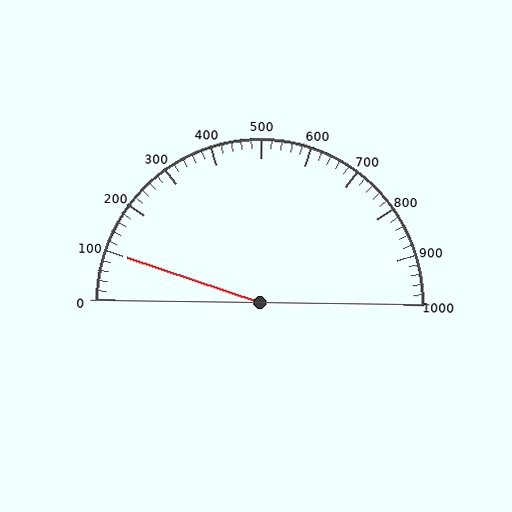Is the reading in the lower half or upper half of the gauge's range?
The reading is in the lower half of the range (0 to 1000).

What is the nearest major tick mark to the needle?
The nearest major tick mark is 100.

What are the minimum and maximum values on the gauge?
The gauge ranges from 0 to 1000.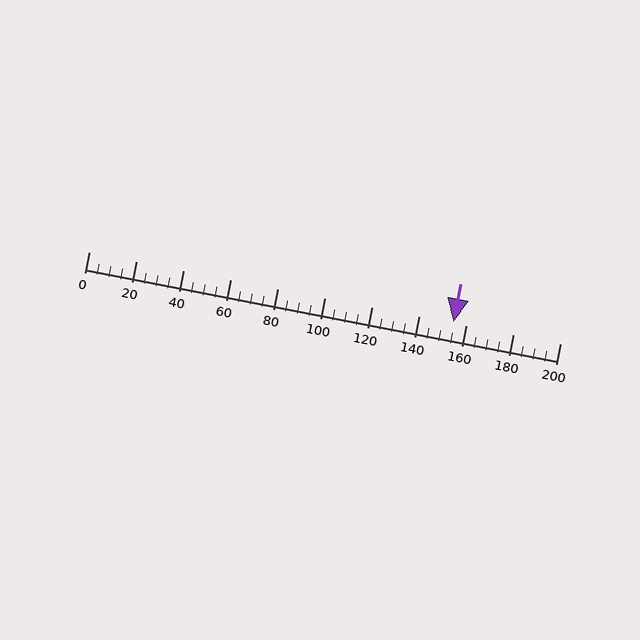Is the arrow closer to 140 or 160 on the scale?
The arrow is closer to 160.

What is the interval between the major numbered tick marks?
The major tick marks are spaced 20 units apart.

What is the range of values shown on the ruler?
The ruler shows values from 0 to 200.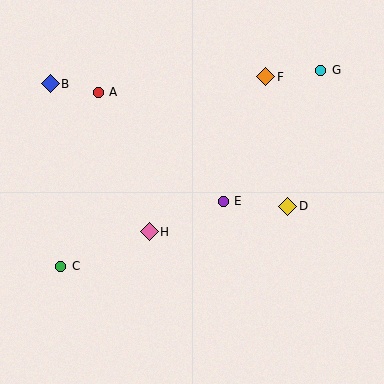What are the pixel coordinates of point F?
Point F is at (266, 77).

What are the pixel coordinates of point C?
Point C is at (61, 266).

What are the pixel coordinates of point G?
Point G is at (321, 70).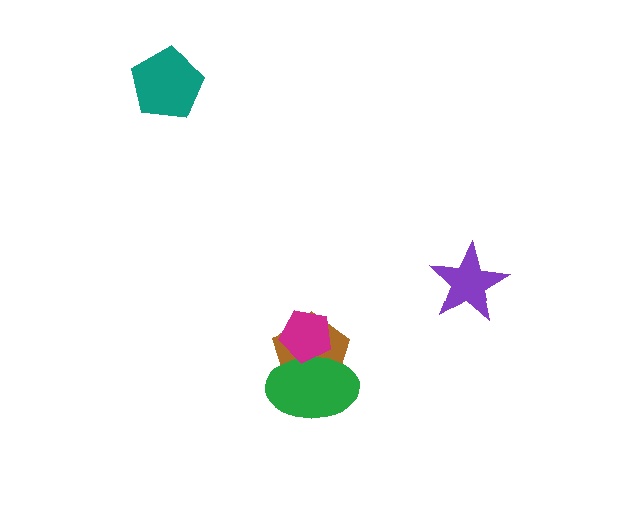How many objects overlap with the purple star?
0 objects overlap with the purple star.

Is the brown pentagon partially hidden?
Yes, it is partially covered by another shape.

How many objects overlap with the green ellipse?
2 objects overlap with the green ellipse.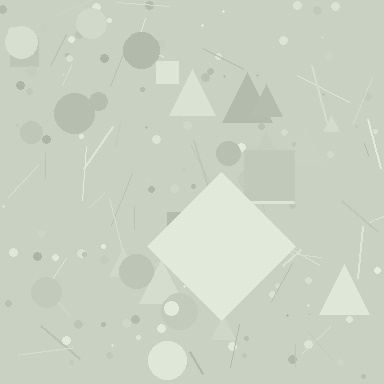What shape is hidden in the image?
A diamond is hidden in the image.